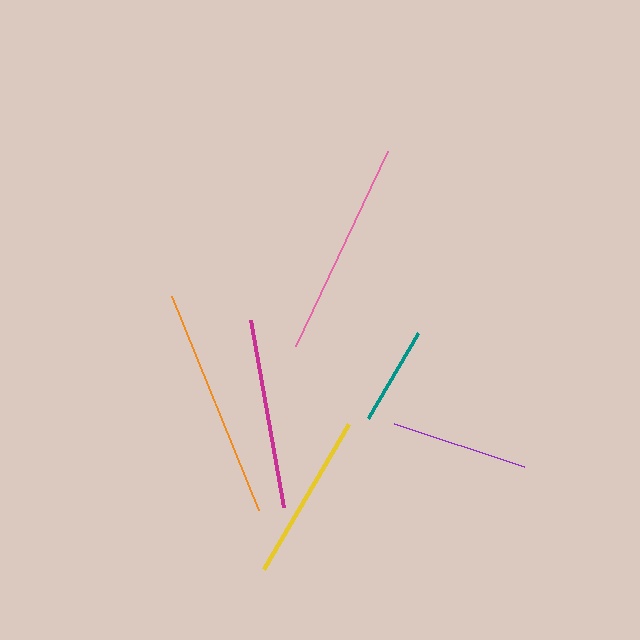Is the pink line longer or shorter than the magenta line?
The pink line is longer than the magenta line.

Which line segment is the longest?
The orange line is the longest at approximately 231 pixels.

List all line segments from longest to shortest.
From longest to shortest: orange, pink, magenta, yellow, purple, teal.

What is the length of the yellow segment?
The yellow segment is approximately 168 pixels long.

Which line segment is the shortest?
The teal line is the shortest at approximately 98 pixels.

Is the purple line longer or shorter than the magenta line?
The magenta line is longer than the purple line.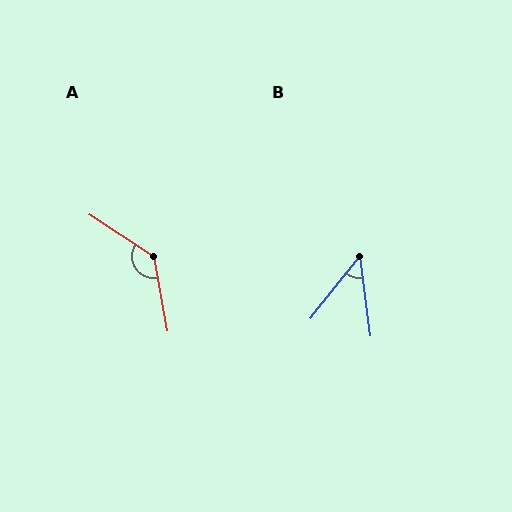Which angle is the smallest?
B, at approximately 46 degrees.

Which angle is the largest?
A, at approximately 133 degrees.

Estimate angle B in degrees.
Approximately 46 degrees.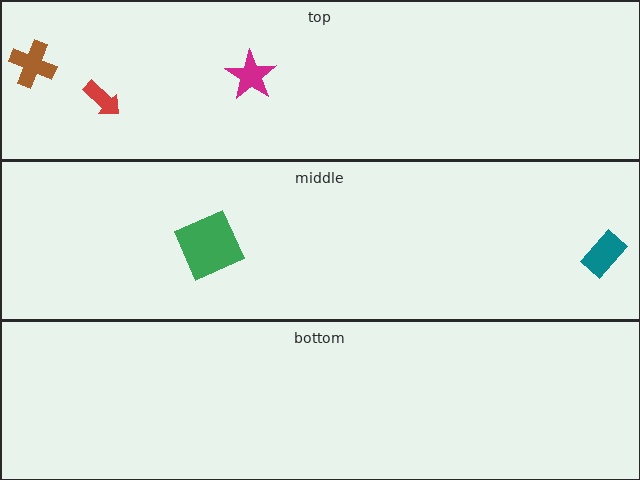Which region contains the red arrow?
The top region.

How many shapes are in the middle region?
2.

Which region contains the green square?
The middle region.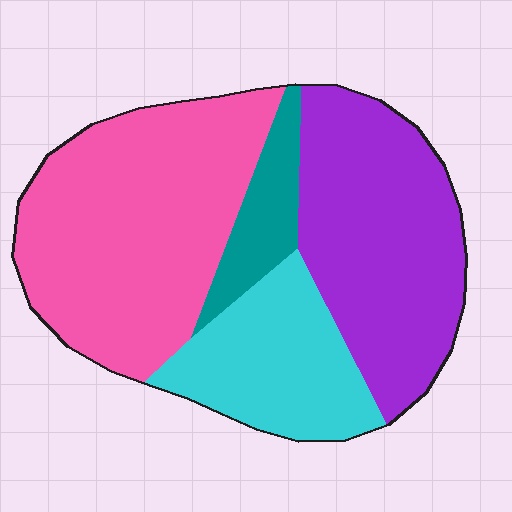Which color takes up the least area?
Teal, at roughly 10%.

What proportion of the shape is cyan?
Cyan covers around 20% of the shape.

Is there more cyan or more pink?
Pink.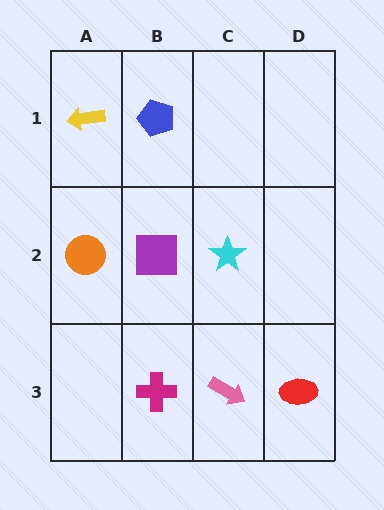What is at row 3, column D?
A red ellipse.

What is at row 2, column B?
A purple square.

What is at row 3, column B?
A magenta cross.